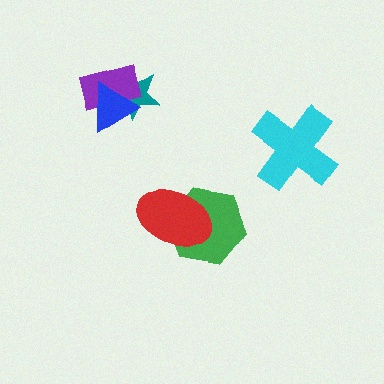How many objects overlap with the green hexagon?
1 object overlaps with the green hexagon.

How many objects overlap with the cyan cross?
0 objects overlap with the cyan cross.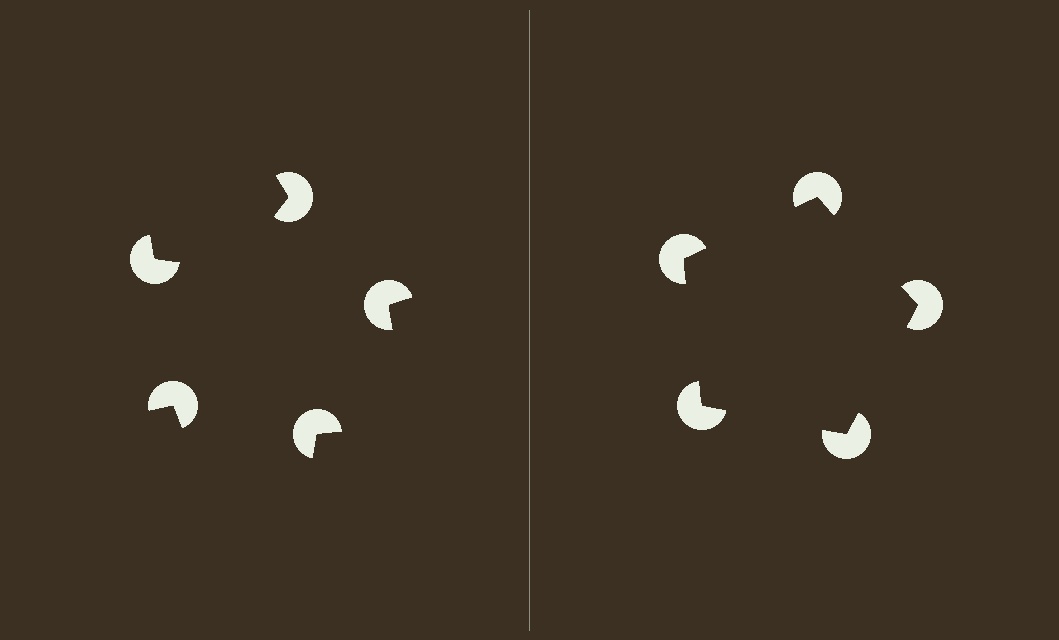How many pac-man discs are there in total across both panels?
10 — 5 on each side.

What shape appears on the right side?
An illusory pentagon.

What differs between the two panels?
The pac-man discs are positioned identically on both sides; only the wedge orientations differ. On the right they align to a pentagon; on the left they are misaligned.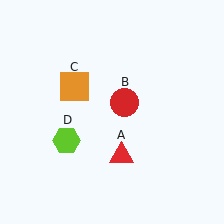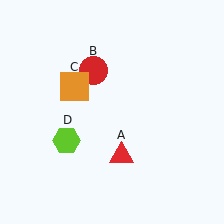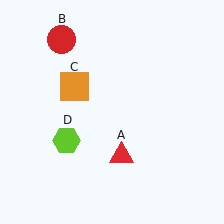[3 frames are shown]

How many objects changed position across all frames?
1 object changed position: red circle (object B).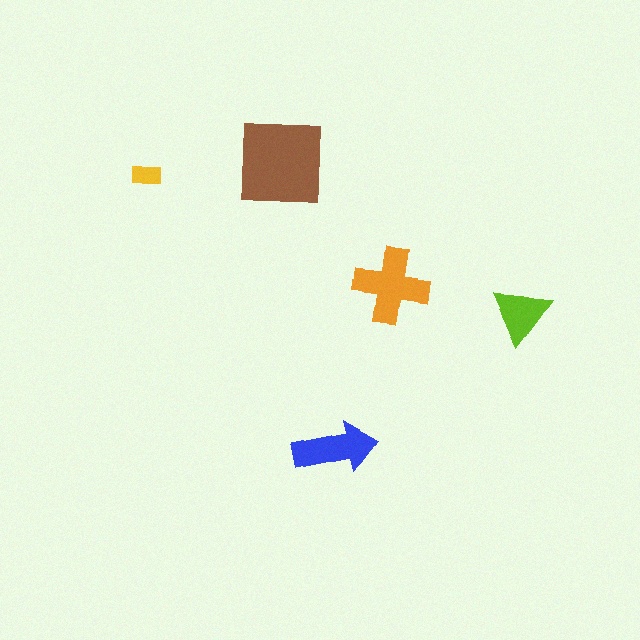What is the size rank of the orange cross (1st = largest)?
2nd.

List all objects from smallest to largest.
The yellow rectangle, the lime triangle, the blue arrow, the orange cross, the brown square.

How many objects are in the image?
There are 5 objects in the image.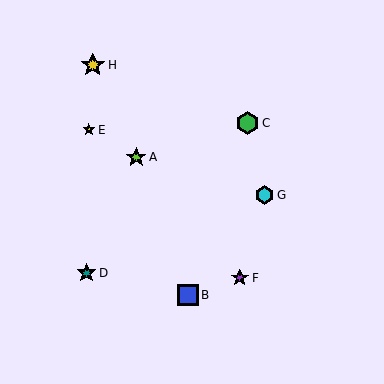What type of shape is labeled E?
Shape E is a yellow star.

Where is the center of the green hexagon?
The center of the green hexagon is at (248, 123).